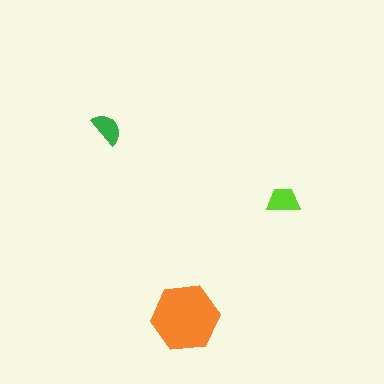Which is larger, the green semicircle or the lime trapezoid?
The lime trapezoid.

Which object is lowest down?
The orange hexagon is bottommost.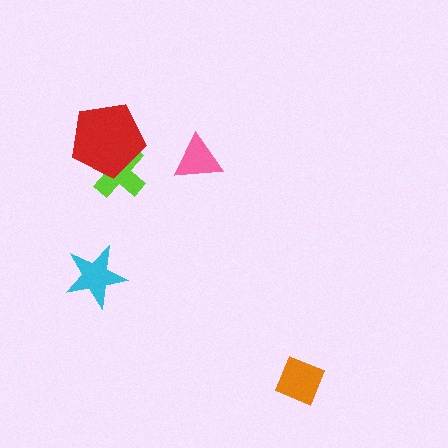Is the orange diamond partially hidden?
No, no other shape covers it.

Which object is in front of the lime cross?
The red pentagon is in front of the lime cross.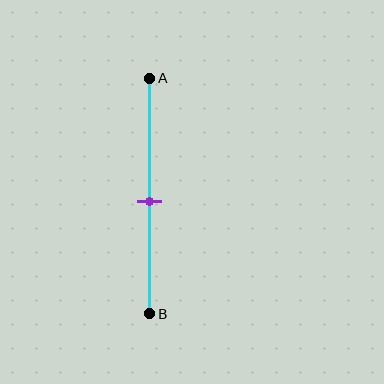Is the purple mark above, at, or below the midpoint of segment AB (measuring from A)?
The purple mark is approximately at the midpoint of segment AB.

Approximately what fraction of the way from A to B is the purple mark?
The purple mark is approximately 50% of the way from A to B.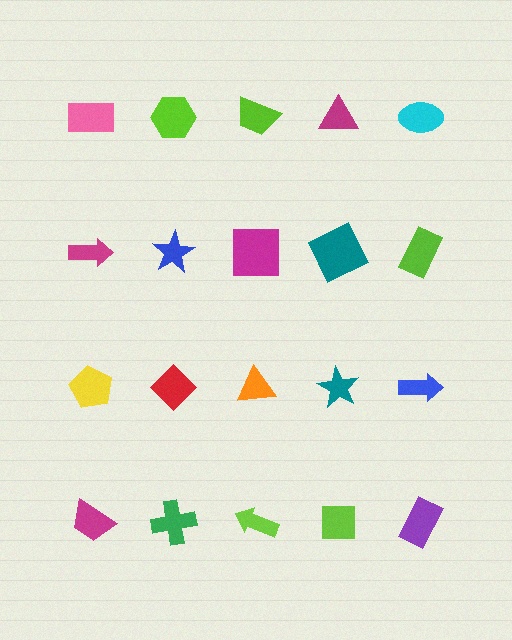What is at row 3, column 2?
A red diamond.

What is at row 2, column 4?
A teal square.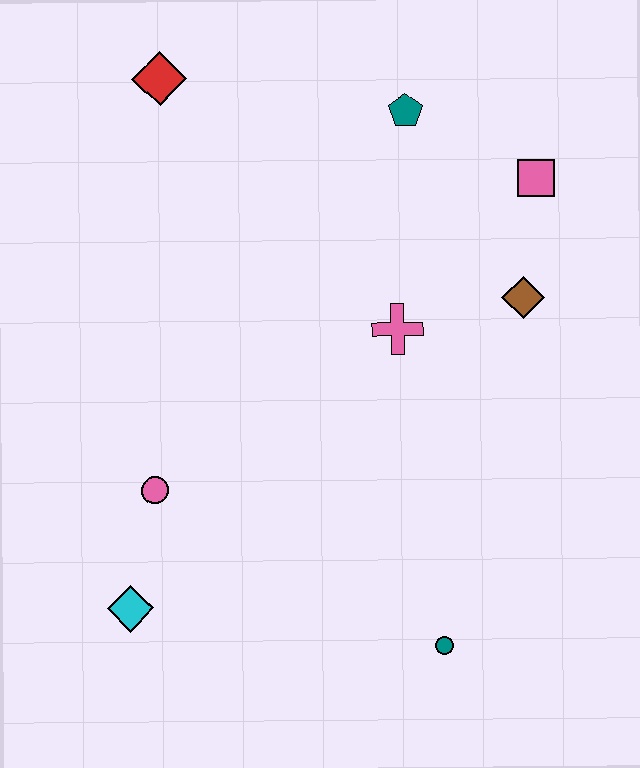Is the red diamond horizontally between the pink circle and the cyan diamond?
No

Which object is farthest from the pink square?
The cyan diamond is farthest from the pink square.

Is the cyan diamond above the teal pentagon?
No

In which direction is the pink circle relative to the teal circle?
The pink circle is to the left of the teal circle.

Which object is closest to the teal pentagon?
The pink square is closest to the teal pentagon.